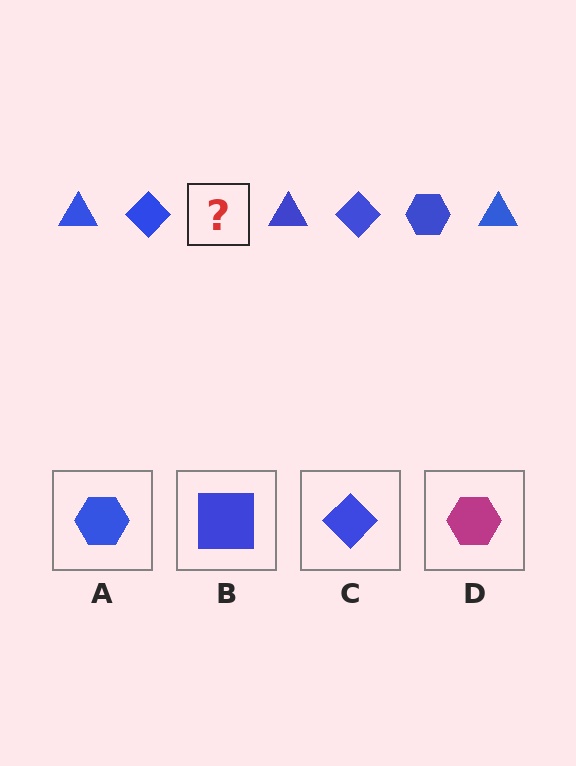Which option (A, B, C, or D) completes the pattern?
A.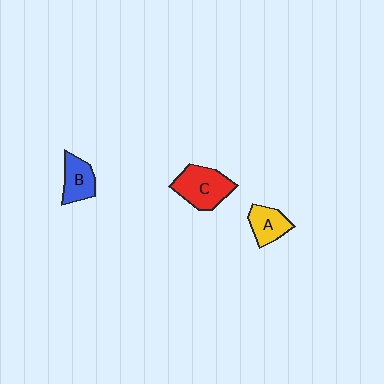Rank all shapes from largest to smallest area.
From largest to smallest: C (red), B (blue), A (yellow).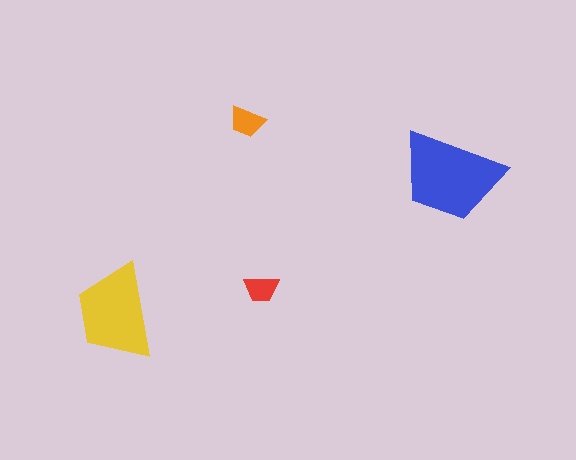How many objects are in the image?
There are 4 objects in the image.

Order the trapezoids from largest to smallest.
the blue one, the yellow one, the orange one, the red one.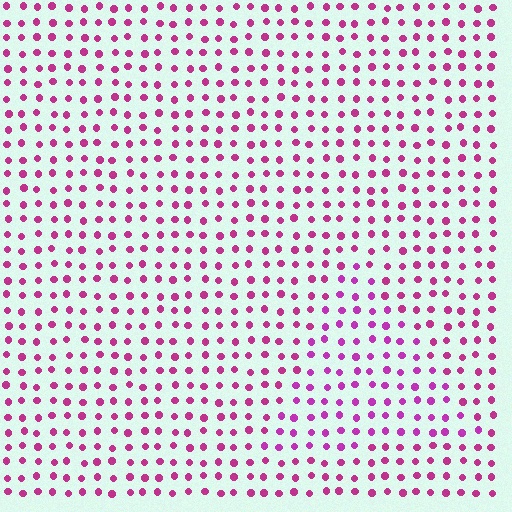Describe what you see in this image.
The image is filled with small magenta elements in a uniform arrangement. A triangle-shaped region is visible where the elements are tinted to a slightly different hue, forming a subtle color boundary.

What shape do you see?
I see a triangle.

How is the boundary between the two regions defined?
The boundary is defined purely by a slight shift in hue (about 18 degrees). Spacing, size, and orientation are identical on both sides.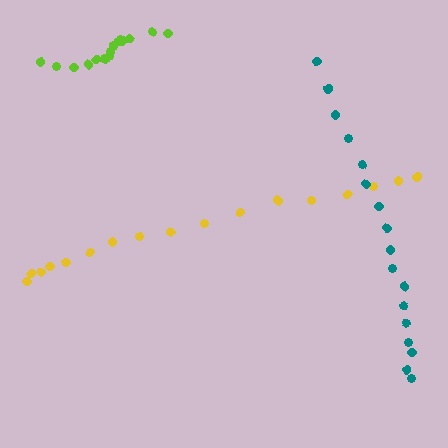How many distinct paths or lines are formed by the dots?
There are 3 distinct paths.